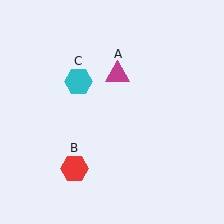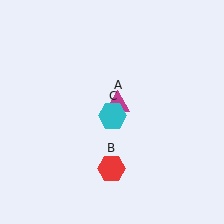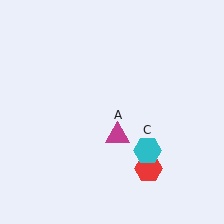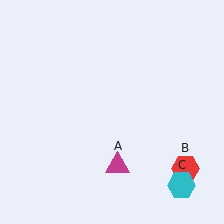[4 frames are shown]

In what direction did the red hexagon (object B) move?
The red hexagon (object B) moved right.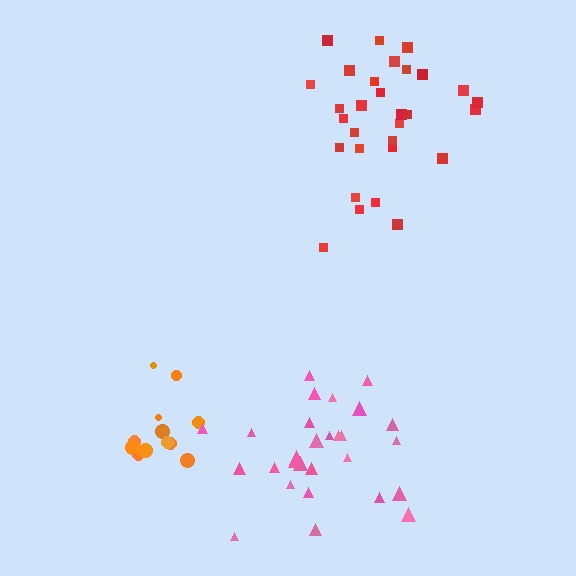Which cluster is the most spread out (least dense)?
Pink.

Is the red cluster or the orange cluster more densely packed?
Red.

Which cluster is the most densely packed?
Red.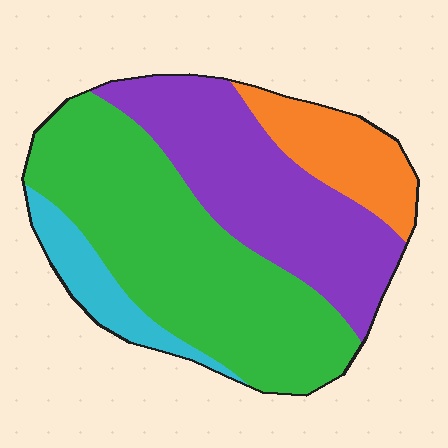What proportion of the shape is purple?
Purple covers 32% of the shape.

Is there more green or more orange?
Green.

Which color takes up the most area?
Green, at roughly 45%.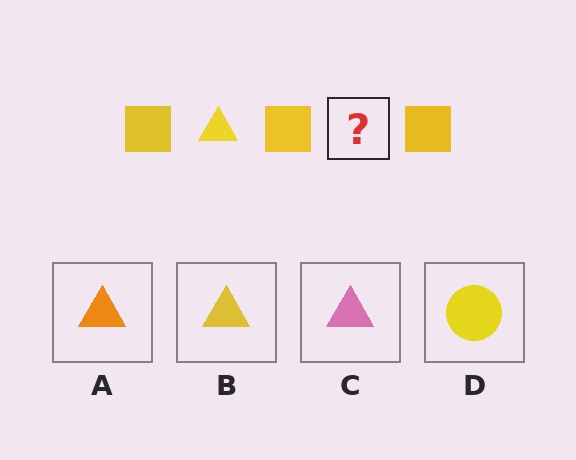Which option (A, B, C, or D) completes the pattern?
B.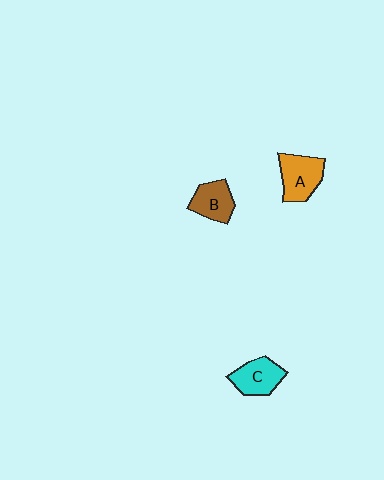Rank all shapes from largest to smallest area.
From largest to smallest: A (orange), C (cyan), B (brown).